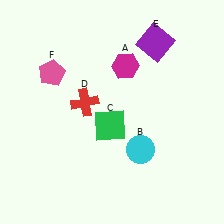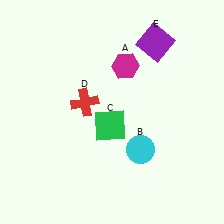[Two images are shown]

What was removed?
The pink pentagon (F) was removed in Image 2.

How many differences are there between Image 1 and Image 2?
There is 1 difference between the two images.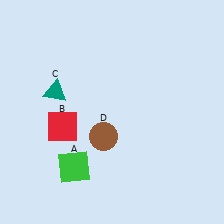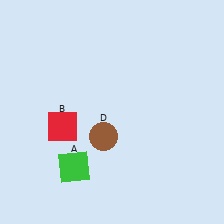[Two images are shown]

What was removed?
The teal triangle (C) was removed in Image 2.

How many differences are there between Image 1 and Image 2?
There is 1 difference between the two images.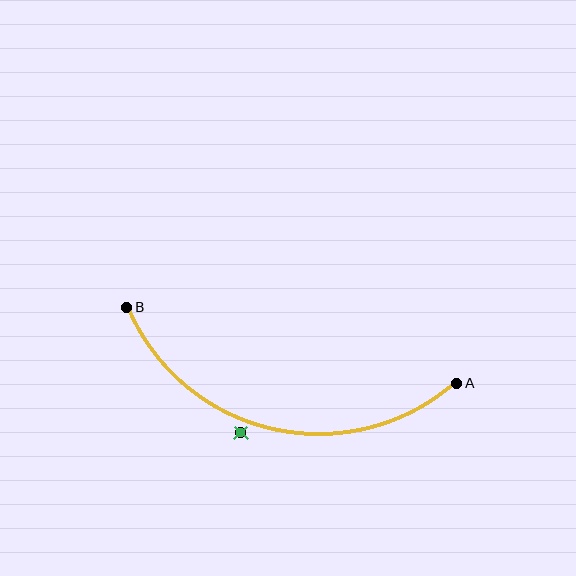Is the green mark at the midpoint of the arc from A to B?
No — the green mark does not lie on the arc at all. It sits slightly outside the curve.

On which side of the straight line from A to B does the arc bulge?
The arc bulges below the straight line connecting A and B.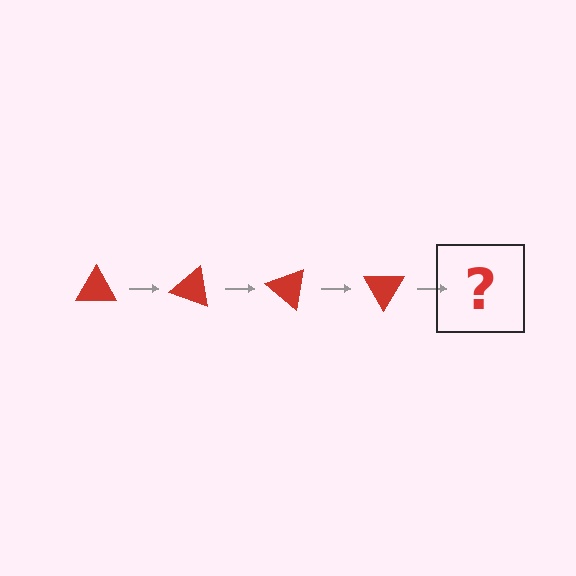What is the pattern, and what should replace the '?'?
The pattern is that the triangle rotates 20 degrees each step. The '?' should be a red triangle rotated 80 degrees.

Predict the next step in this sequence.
The next step is a red triangle rotated 80 degrees.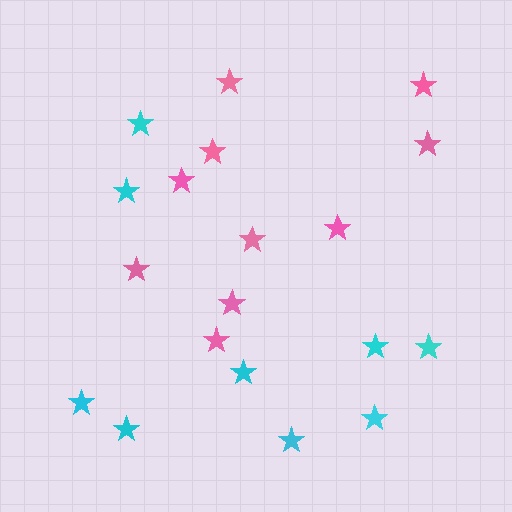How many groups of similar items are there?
There are 2 groups: one group of cyan stars (9) and one group of pink stars (10).